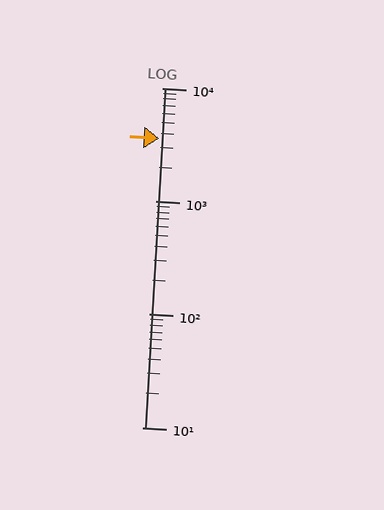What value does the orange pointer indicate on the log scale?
The pointer indicates approximately 3600.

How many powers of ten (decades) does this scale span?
The scale spans 3 decades, from 10 to 10000.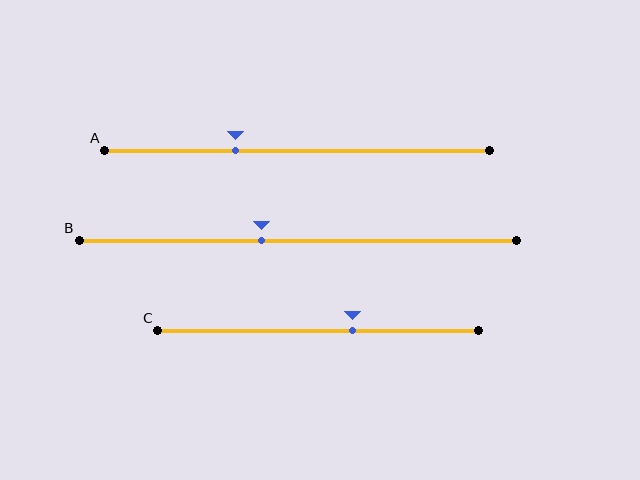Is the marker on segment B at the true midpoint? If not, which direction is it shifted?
No, the marker on segment B is shifted to the left by about 8% of the segment length.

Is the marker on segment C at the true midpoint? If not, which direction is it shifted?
No, the marker on segment C is shifted to the right by about 11% of the segment length.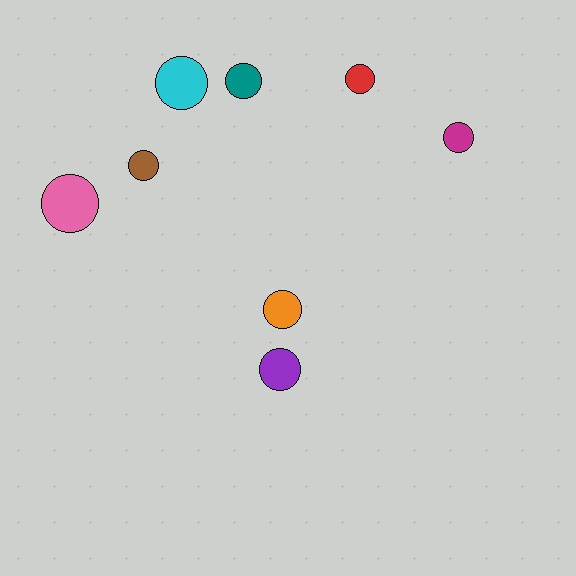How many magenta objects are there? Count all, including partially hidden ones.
There is 1 magenta object.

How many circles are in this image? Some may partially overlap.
There are 8 circles.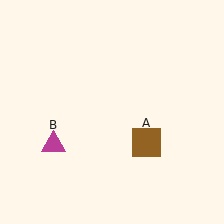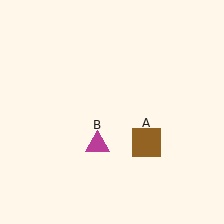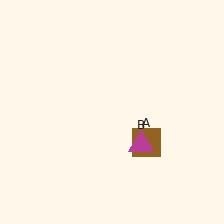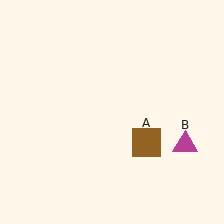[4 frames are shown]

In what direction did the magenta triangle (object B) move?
The magenta triangle (object B) moved right.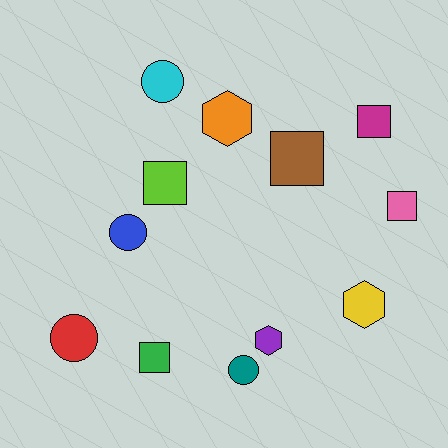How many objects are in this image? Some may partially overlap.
There are 12 objects.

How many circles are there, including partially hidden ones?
There are 4 circles.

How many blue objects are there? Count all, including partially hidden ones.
There is 1 blue object.